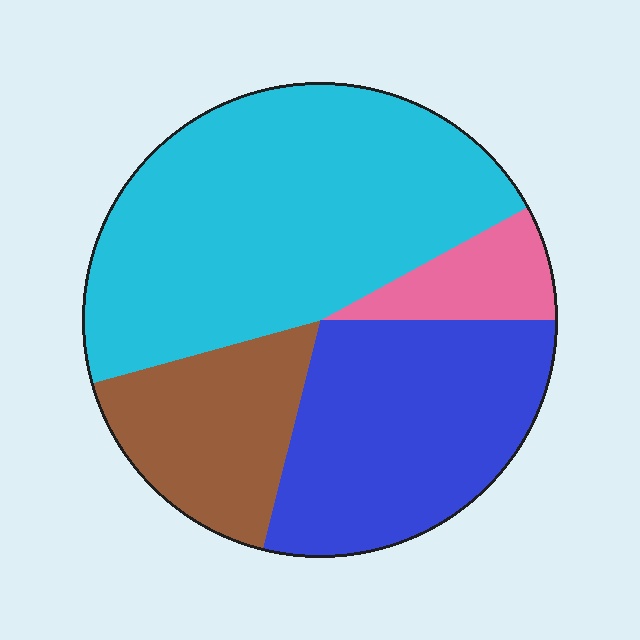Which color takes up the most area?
Cyan, at roughly 45%.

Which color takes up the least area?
Pink, at roughly 10%.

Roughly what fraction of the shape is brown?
Brown covers around 15% of the shape.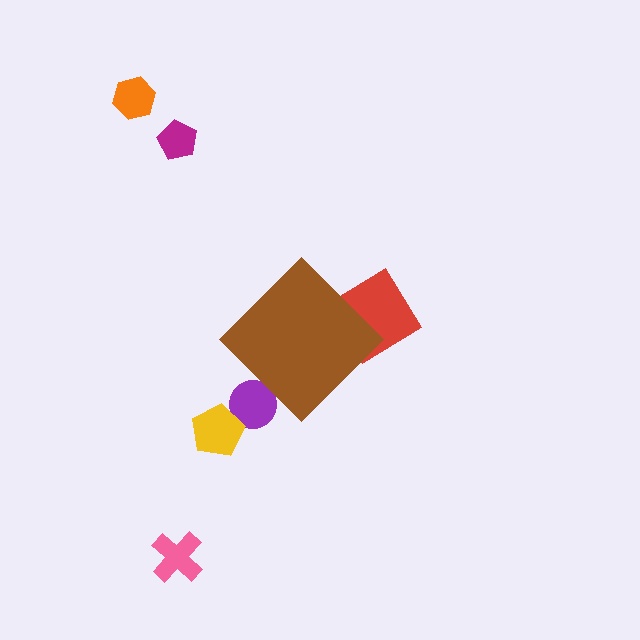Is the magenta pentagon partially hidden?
No, the magenta pentagon is fully visible.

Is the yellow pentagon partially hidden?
No, the yellow pentagon is fully visible.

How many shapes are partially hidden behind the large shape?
2 shapes are partially hidden.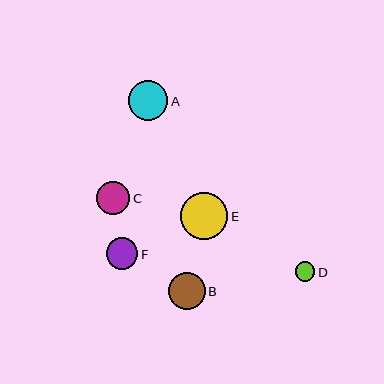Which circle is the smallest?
Circle D is the smallest with a size of approximately 19 pixels.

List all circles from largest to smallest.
From largest to smallest: E, A, B, C, F, D.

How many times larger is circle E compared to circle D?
Circle E is approximately 2.4 times the size of circle D.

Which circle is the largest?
Circle E is the largest with a size of approximately 47 pixels.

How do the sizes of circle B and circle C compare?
Circle B and circle C are approximately the same size.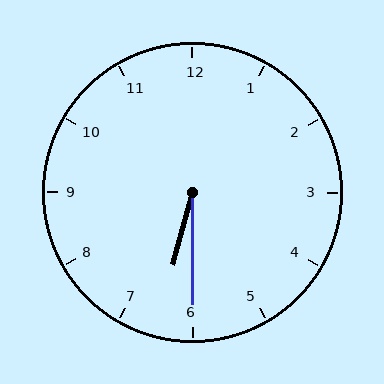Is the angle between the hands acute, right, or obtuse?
It is acute.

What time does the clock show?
6:30.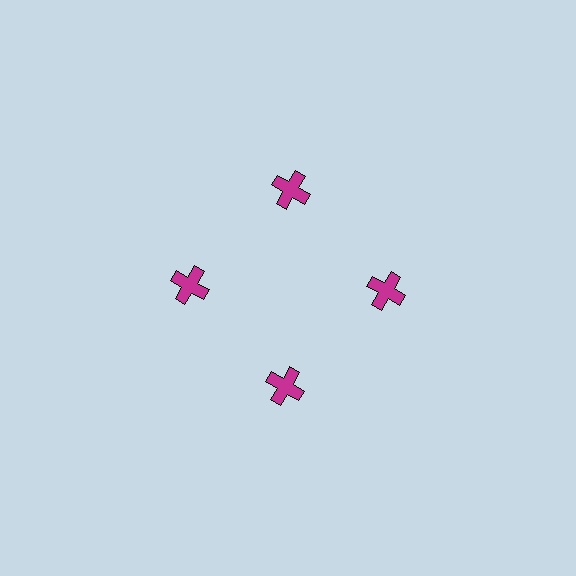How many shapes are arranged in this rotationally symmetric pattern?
There are 4 shapes, arranged in 4 groups of 1.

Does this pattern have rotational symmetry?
Yes, this pattern has 4-fold rotational symmetry. It looks the same after rotating 90 degrees around the center.